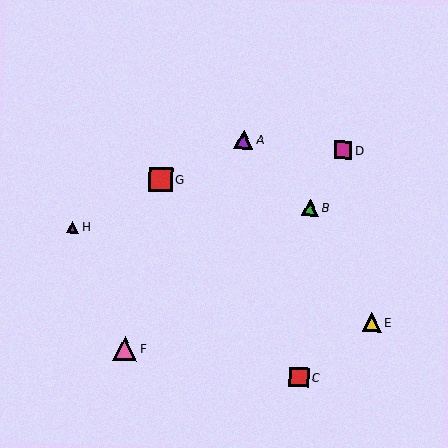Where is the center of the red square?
The center of the red square is at (299, 377).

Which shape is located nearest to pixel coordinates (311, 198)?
The green triangle (labeled B) at (310, 208) is nearest to that location.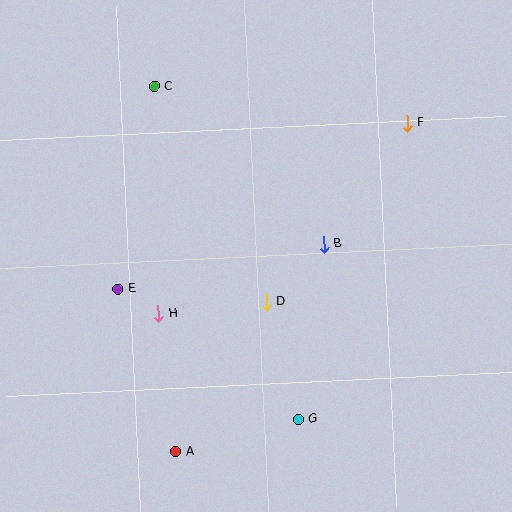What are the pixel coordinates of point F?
Point F is at (407, 123).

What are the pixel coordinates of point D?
Point D is at (267, 302).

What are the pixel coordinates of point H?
Point H is at (159, 313).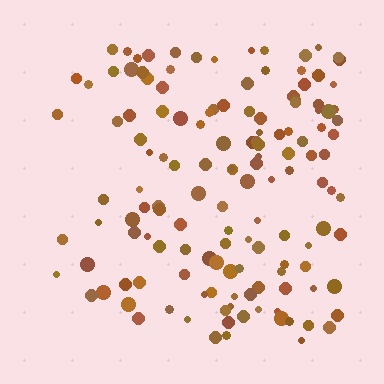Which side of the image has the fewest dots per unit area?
The left.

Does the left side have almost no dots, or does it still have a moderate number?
Still a moderate number, just noticeably fewer than the right.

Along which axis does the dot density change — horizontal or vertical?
Horizontal.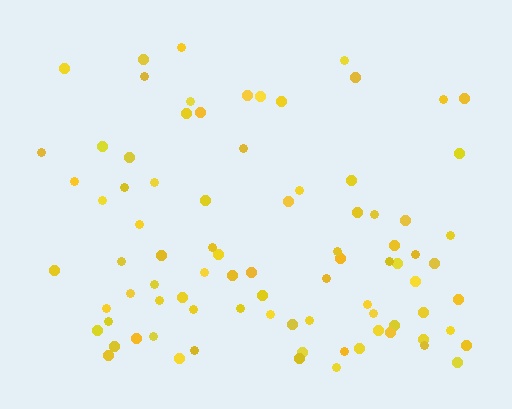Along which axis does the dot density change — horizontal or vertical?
Vertical.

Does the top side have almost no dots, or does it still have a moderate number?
Still a moderate number, just noticeably fewer than the bottom.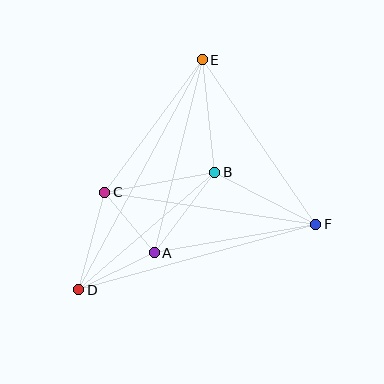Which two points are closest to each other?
Points A and C are closest to each other.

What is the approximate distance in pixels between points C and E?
The distance between C and E is approximately 164 pixels.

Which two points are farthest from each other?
Points D and E are farthest from each other.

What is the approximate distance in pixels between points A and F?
The distance between A and F is approximately 164 pixels.